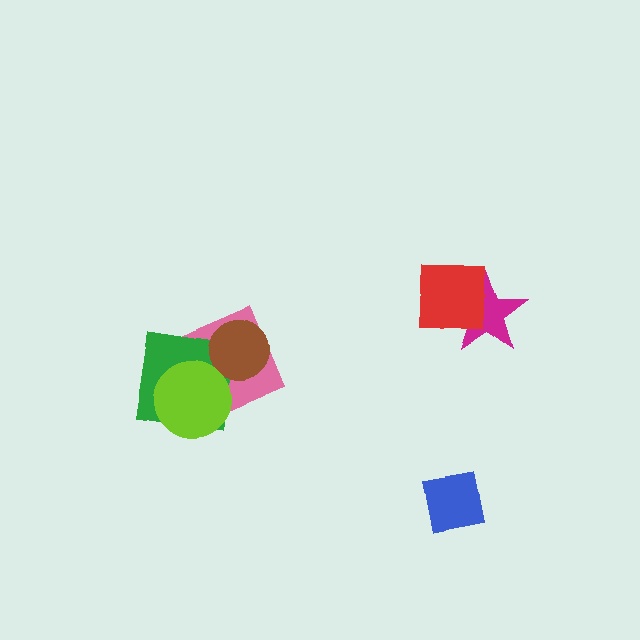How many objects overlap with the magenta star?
1 object overlaps with the magenta star.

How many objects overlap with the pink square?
3 objects overlap with the pink square.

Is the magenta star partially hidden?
Yes, it is partially covered by another shape.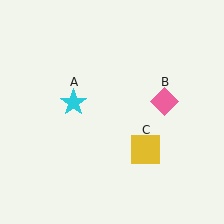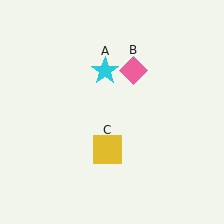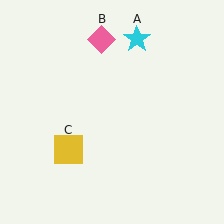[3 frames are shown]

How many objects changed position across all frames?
3 objects changed position: cyan star (object A), pink diamond (object B), yellow square (object C).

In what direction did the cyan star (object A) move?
The cyan star (object A) moved up and to the right.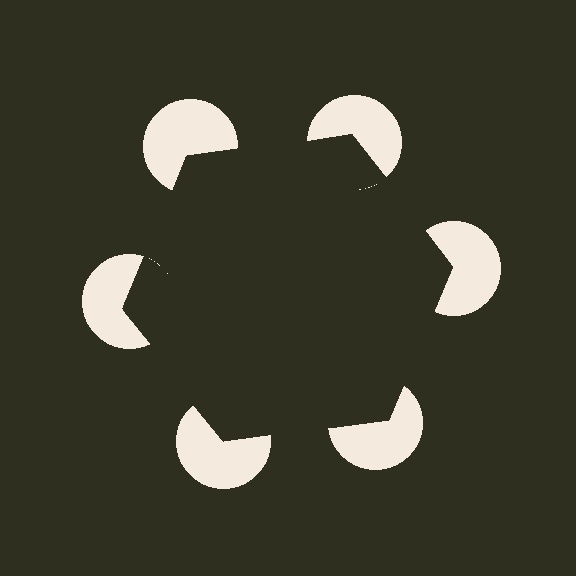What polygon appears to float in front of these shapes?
An illusory hexagon — its edges are inferred from the aligned wedge cuts in the pac-man discs, not physically drawn.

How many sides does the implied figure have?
6 sides.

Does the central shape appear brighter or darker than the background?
It typically appears slightly darker than the background, even though no actual brightness change is drawn.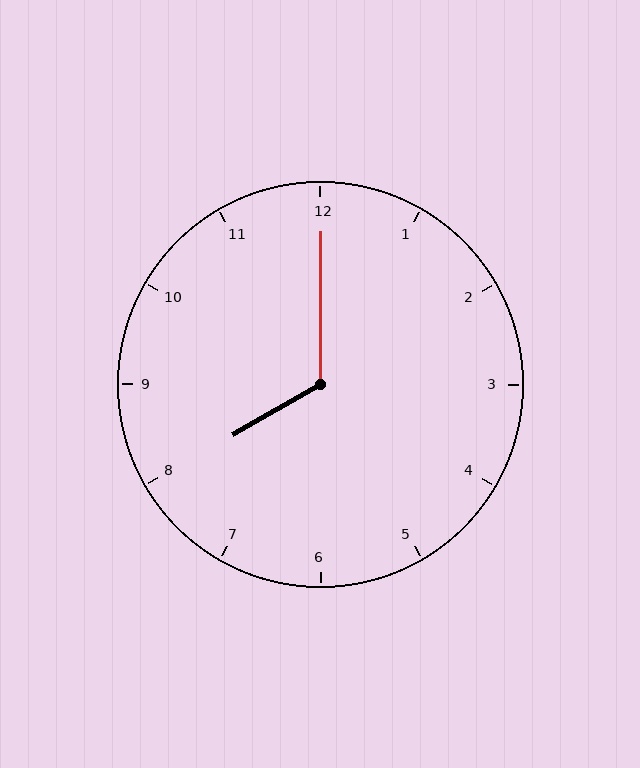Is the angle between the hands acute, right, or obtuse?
It is obtuse.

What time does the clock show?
8:00.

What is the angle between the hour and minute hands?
Approximately 120 degrees.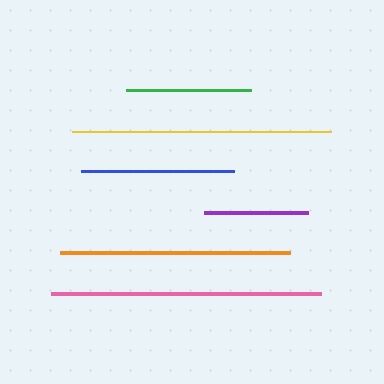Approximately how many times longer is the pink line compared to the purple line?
The pink line is approximately 2.6 times the length of the purple line.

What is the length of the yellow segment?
The yellow segment is approximately 259 pixels long.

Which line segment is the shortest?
The purple line is the shortest at approximately 104 pixels.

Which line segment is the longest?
The pink line is the longest at approximately 270 pixels.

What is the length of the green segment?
The green segment is approximately 124 pixels long.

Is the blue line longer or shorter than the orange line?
The orange line is longer than the blue line.